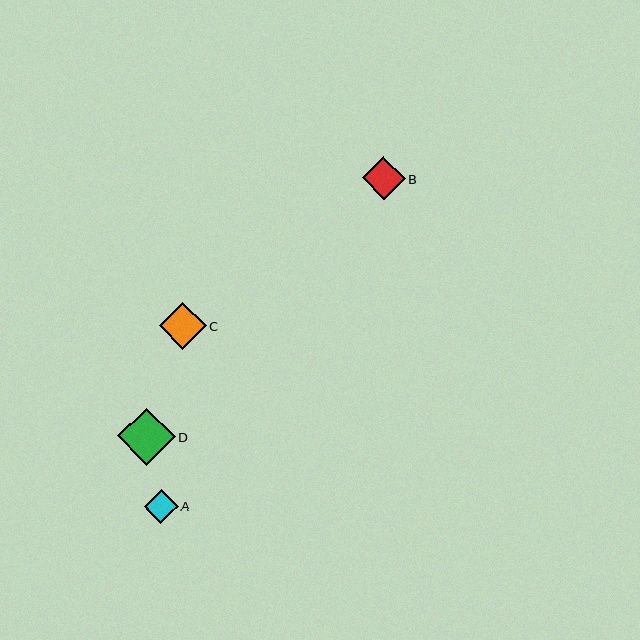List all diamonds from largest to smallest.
From largest to smallest: D, C, B, A.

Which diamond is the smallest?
Diamond A is the smallest with a size of approximately 34 pixels.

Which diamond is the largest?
Diamond D is the largest with a size of approximately 57 pixels.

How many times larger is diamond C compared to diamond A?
Diamond C is approximately 1.4 times the size of diamond A.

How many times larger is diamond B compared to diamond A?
Diamond B is approximately 1.3 times the size of diamond A.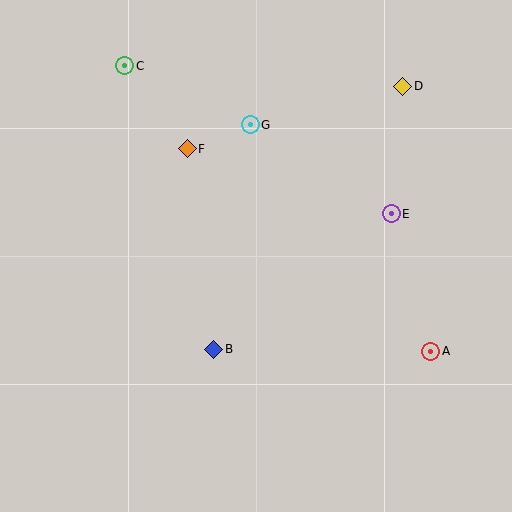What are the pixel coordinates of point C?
Point C is at (125, 66).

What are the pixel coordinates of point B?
Point B is at (214, 350).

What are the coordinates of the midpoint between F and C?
The midpoint between F and C is at (156, 107).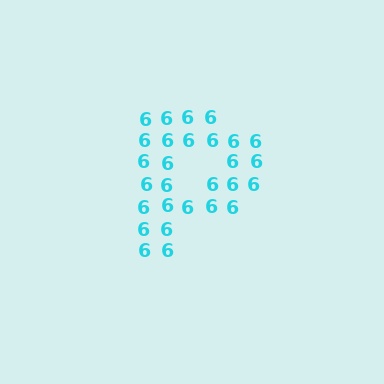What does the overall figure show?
The overall figure shows the letter P.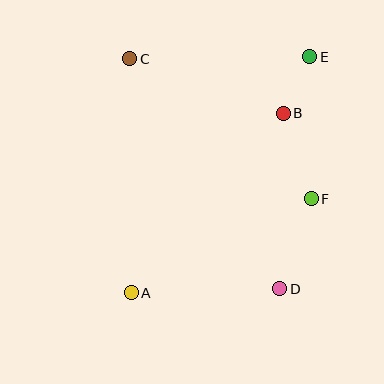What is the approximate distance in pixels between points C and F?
The distance between C and F is approximately 229 pixels.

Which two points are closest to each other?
Points B and E are closest to each other.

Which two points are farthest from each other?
Points A and E are farthest from each other.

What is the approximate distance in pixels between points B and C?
The distance between B and C is approximately 163 pixels.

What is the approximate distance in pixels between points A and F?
The distance between A and F is approximately 203 pixels.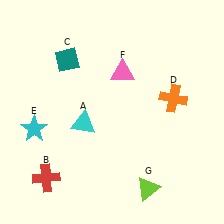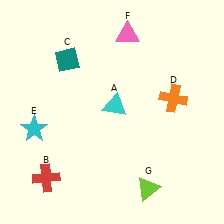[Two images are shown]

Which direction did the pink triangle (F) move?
The pink triangle (F) moved up.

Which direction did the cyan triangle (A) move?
The cyan triangle (A) moved right.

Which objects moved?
The objects that moved are: the cyan triangle (A), the pink triangle (F).